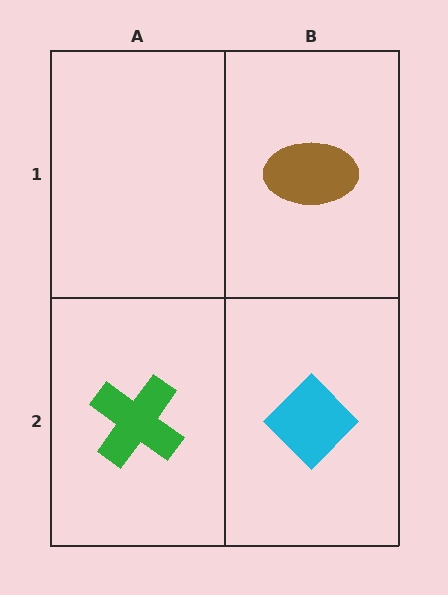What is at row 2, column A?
A green cross.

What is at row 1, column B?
A brown ellipse.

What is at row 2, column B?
A cyan diamond.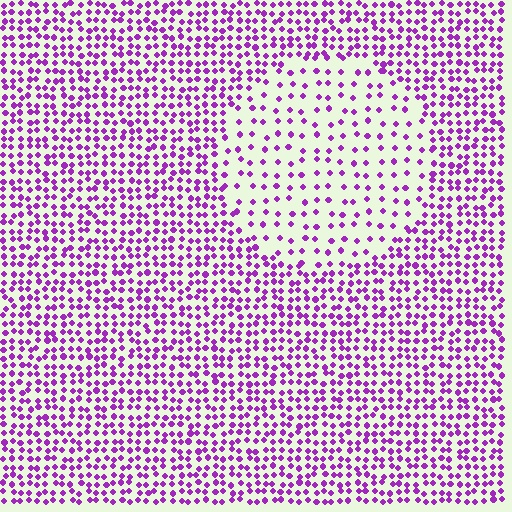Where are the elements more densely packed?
The elements are more densely packed outside the circle boundary.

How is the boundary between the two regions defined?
The boundary is defined by a change in element density (approximately 2.4x ratio). All elements are the same color, size, and shape.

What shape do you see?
I see a circle.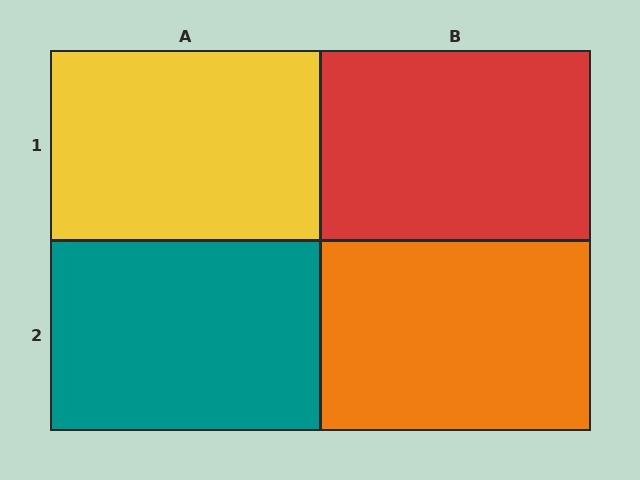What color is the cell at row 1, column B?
Red.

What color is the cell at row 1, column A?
Yellow.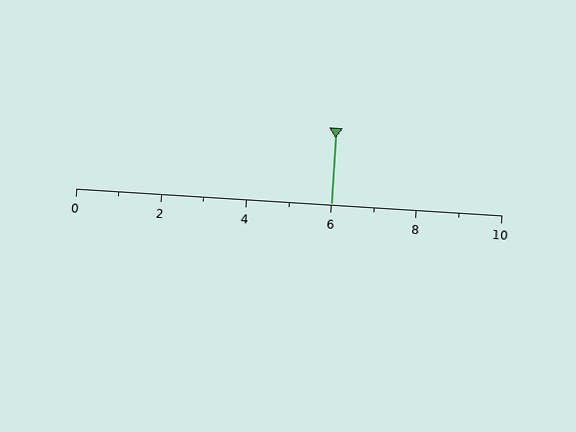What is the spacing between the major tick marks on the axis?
The major ticks are spaced 2 apart.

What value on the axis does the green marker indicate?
The marker indicates approximately 6.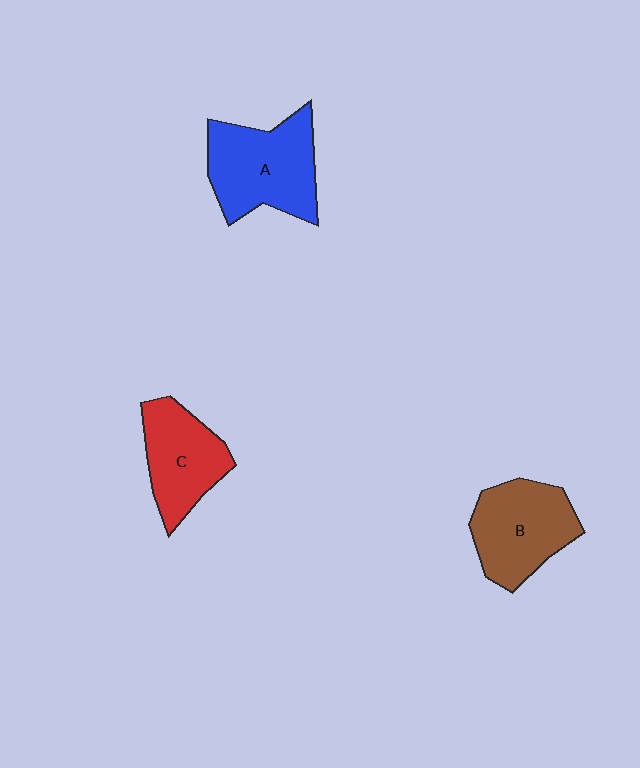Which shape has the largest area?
Shape A (blue).